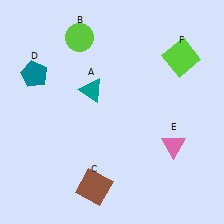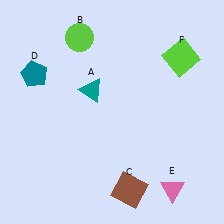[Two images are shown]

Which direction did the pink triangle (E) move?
The pink triangle (E) moved down.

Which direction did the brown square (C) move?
The brown square (C) moved right.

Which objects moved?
The objects that moved are: the brown square (C), the pink triangle (E).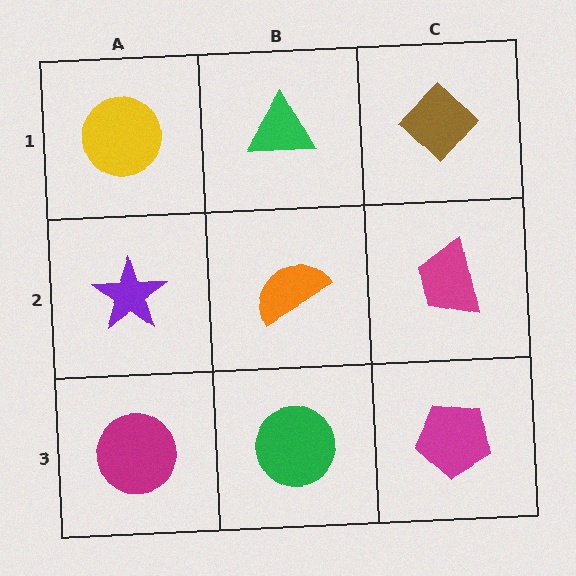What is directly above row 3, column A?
A purple star.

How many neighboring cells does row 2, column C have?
3.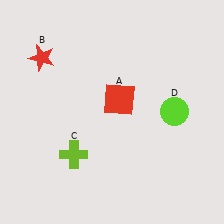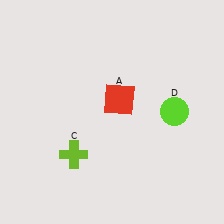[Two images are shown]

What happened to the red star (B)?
The red star (B) was removed in Image 2. It was in the top-left area of Image 1.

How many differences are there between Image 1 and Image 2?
There is 1 difference between the two images.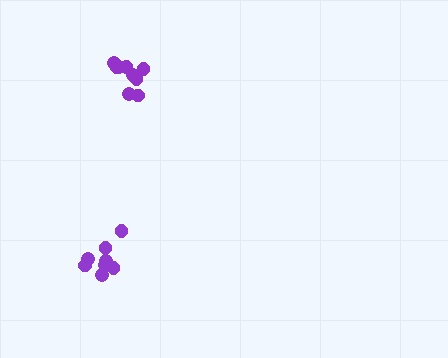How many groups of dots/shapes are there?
There are 2 groups.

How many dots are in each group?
Group 1: 9 dots, Group 2: 9 dots (18 total).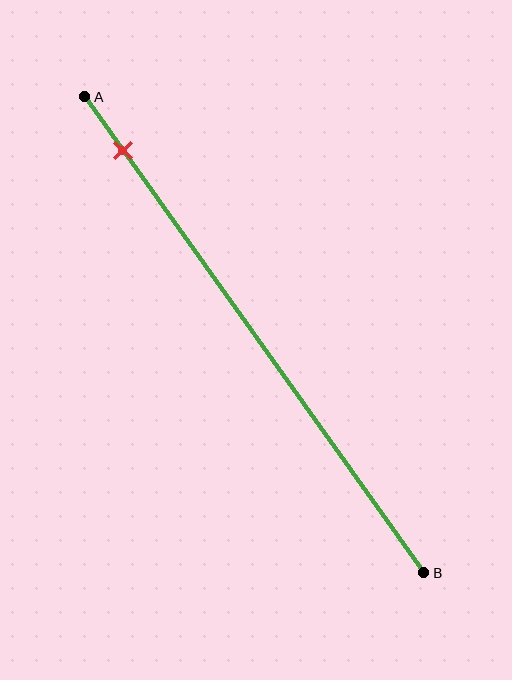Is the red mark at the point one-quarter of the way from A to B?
No, the mark is at about 10% from A, not at the 25% one-quarter point.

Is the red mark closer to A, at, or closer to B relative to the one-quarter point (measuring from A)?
The red mark is closer to point A than the one-quarter point of segment AB.